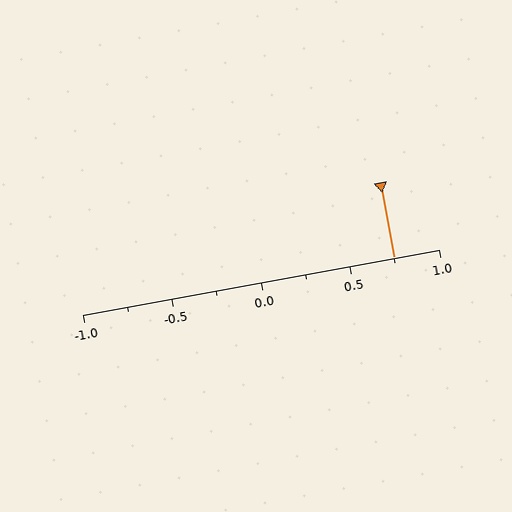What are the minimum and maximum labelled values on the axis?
The axis runs from -1.0 to 1.0.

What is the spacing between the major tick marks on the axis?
The major ticks are spaced 0.5 apart.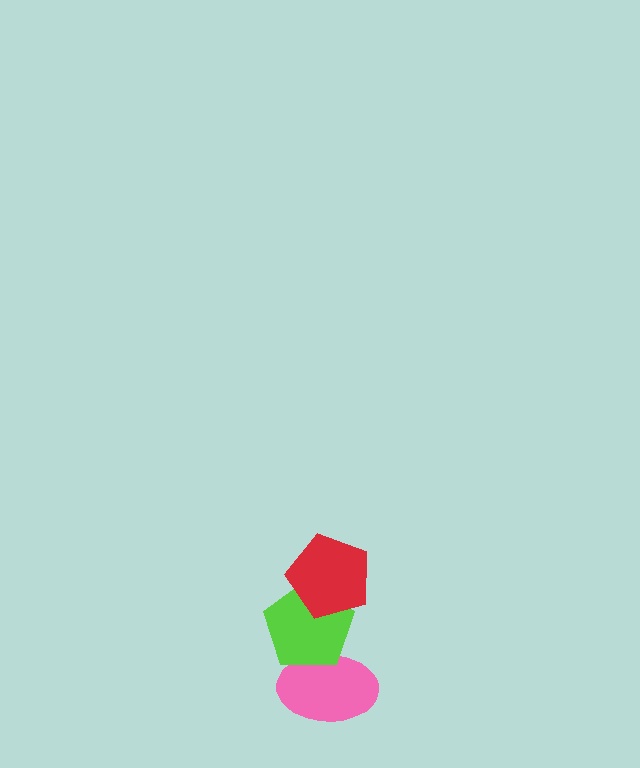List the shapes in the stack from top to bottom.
From top to bottom: the red pentagon, the lime pentagon, the pink ellipse.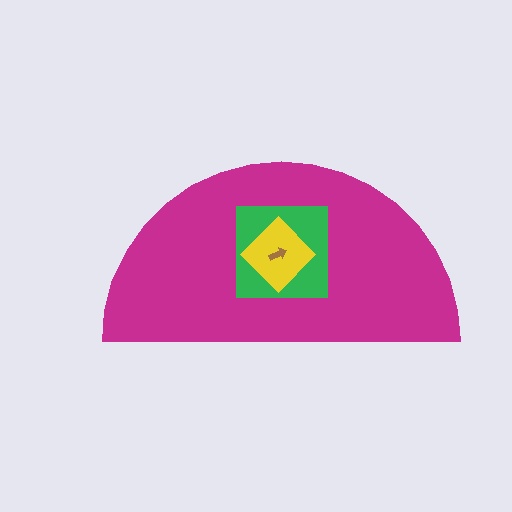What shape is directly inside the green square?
The yellow diamond.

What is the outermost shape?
The magenta semicircle.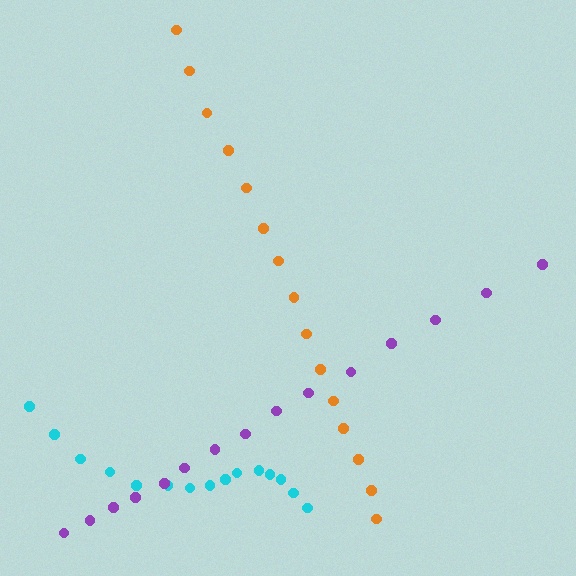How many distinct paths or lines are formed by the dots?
There are 3 distinct paths.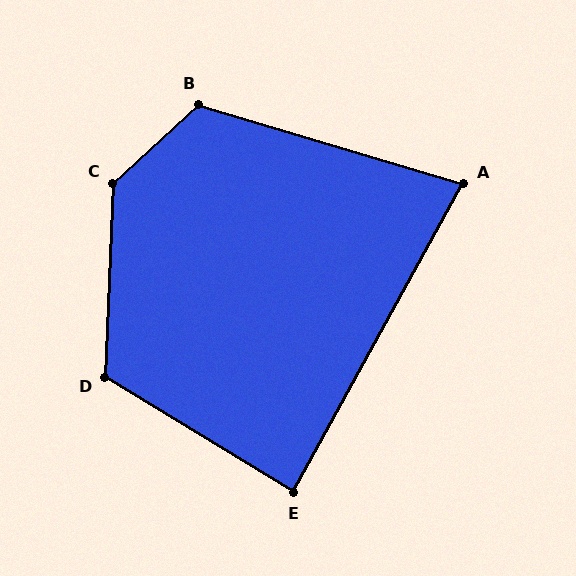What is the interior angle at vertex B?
Approximately 121 degrees (obtuse).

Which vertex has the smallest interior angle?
A, at approximately 78 degrees.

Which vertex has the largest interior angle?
C, at approximately 135 degrees.